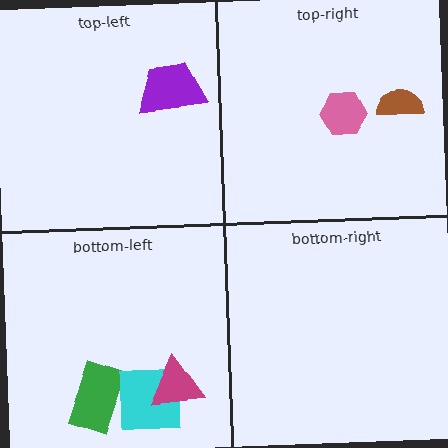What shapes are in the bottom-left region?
The green rectangle, the cyan square, the magenta triangle.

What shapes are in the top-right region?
The pink hexagon, the brown semicircle.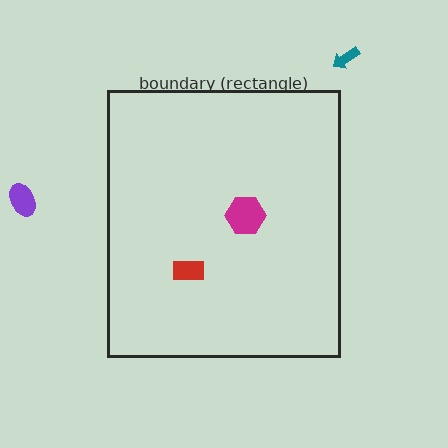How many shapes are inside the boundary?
2 inside, 2 outside.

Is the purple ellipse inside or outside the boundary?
Outside.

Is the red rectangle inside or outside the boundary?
Inside.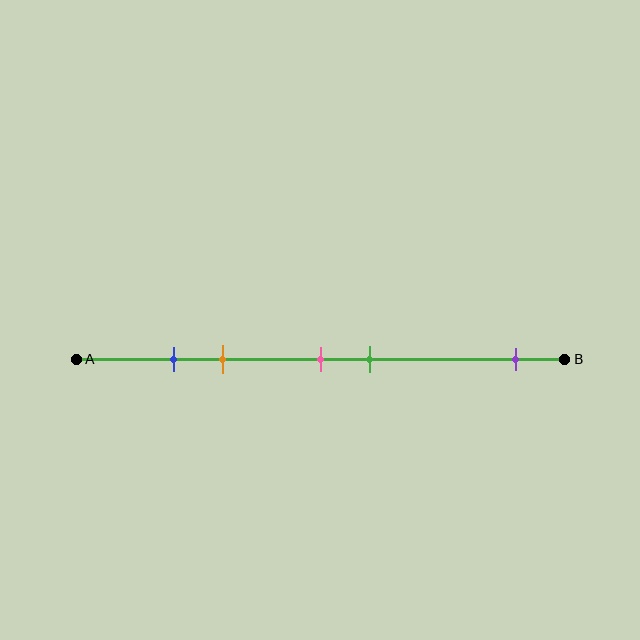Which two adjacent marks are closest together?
The blue and orange marks are the closest adjacent pair.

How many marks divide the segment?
There are 5 marks dividing the segment.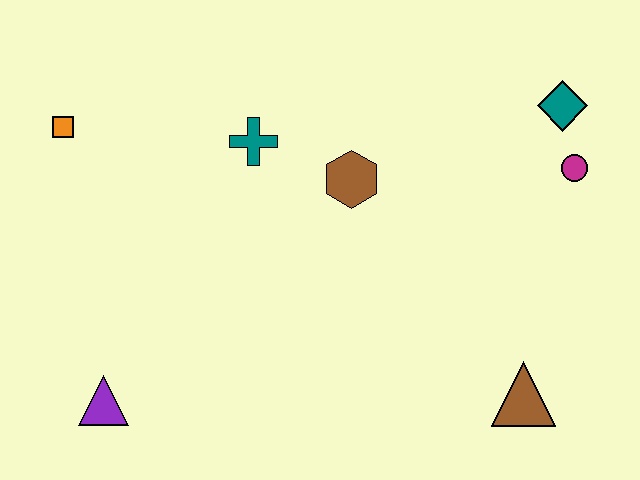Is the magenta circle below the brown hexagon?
No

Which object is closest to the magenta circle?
The teal diamond is closest to the magenta circle.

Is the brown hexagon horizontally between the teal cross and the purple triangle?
No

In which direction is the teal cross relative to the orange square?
The teal cross is to the right of the orange square.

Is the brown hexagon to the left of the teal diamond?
Yes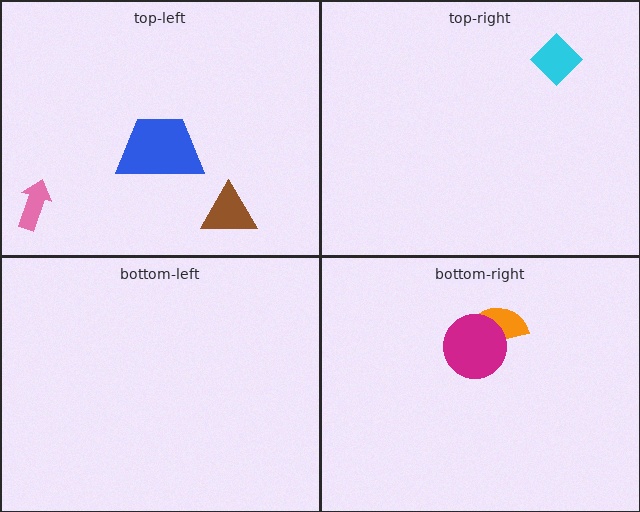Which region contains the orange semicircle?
The bottom-right region.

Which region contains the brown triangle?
The top-left region.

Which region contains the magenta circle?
The bottom-right region.